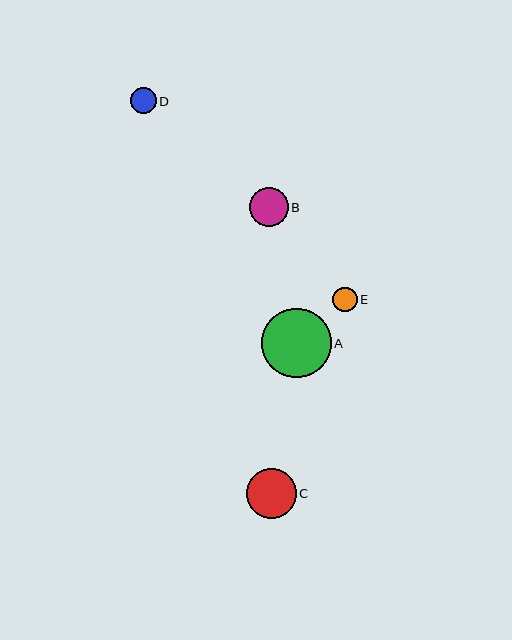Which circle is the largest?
Circle A is the largest with a size of approximately 70 pixels.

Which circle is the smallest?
Circle E is the smallest with a size of approximately 24 pixels.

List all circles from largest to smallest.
From largest to smallest: A, C, B, D, E.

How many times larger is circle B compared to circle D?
Circle B is approximately 1.5 times the size of circle D.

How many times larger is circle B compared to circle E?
Circle B is approximately 1.6 times the size of circle E.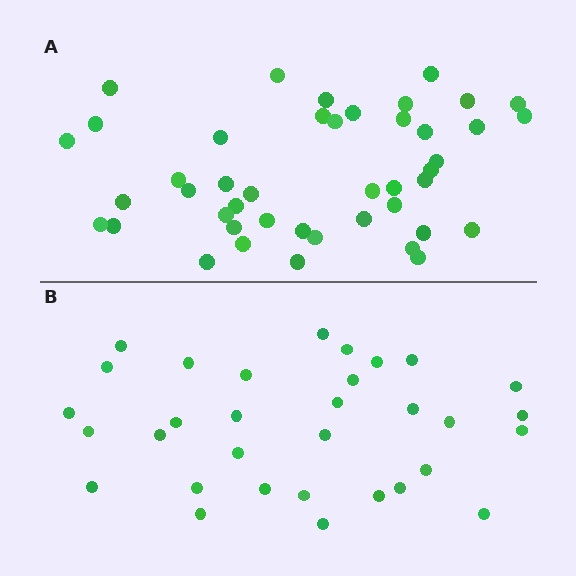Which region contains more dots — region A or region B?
Region A (the top region) has more dots.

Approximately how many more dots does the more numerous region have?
Region A has roughly 12 or so more dots than region B.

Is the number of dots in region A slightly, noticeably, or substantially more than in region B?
Region A has noticeably more, but not dramatically so. The ratio is roughly 1.4 to 1.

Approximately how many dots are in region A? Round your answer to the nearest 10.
About 40 dots. (The exact count is 44, which rounds to 40.)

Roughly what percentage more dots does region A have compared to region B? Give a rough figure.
About 40% more.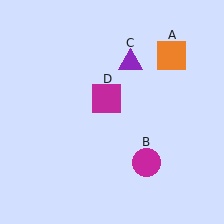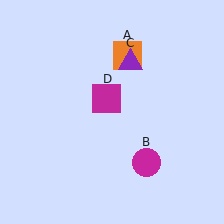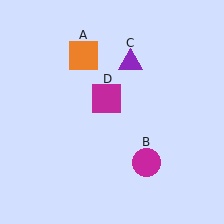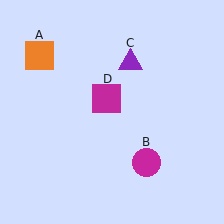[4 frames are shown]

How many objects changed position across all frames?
1 object changed position: orange square (object A).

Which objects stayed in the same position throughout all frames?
Magenta circle (object B) and purple triangle (object C) and magenta square (object D) remained stationary.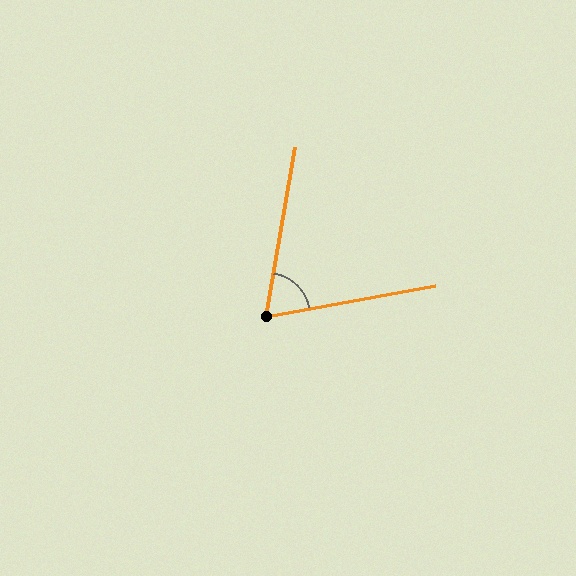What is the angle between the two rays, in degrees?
Approximately 70 degrees.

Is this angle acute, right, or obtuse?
It is acute.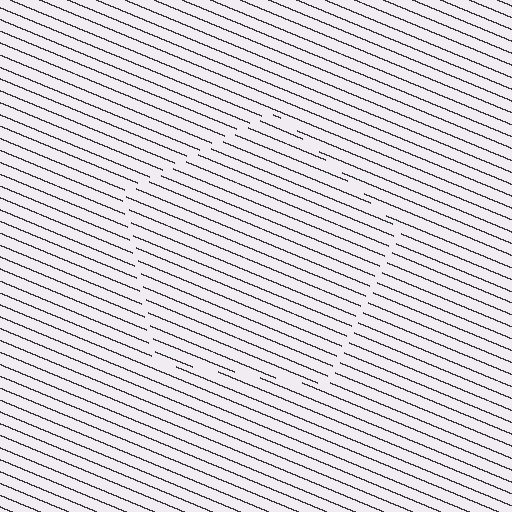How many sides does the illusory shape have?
5 sides — the line-ends trace a pentagon.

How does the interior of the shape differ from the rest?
The interior of the shape contains the same grating, shifted by half a period — the contour is defined by the phase discontinuity where line-ends from the inner and outer gratings abut.